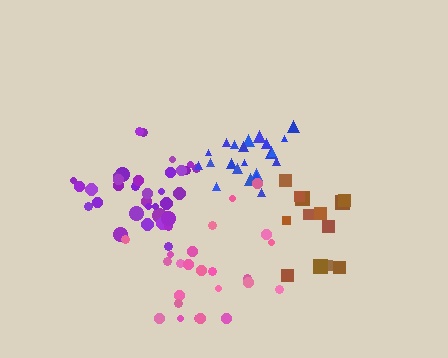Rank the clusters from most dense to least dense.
blue, purple, pink, brown.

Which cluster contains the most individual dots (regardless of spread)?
Purple (34).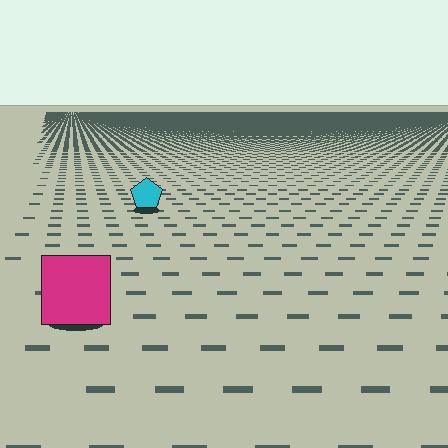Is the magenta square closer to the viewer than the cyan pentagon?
Yes. The magenta square is closer — you can tell from the texture gradient: the ground texture is coarser near it.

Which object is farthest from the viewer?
The cyan pentagon is farthest from the viewer. It appears smaller and the ground texture around it is denser.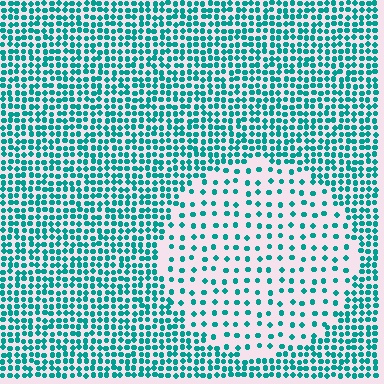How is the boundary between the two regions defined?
The boundary is defined by a change in element density (approximately 2.6x ratio). All elements are the same color, size, and shape.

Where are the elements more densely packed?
The elements are more densely packed outside the circle boundary.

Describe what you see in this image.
The image contains small teal elements arranged at two different densities. A circle-shaped region is visible where the elements are less densely packed than the surrounding area.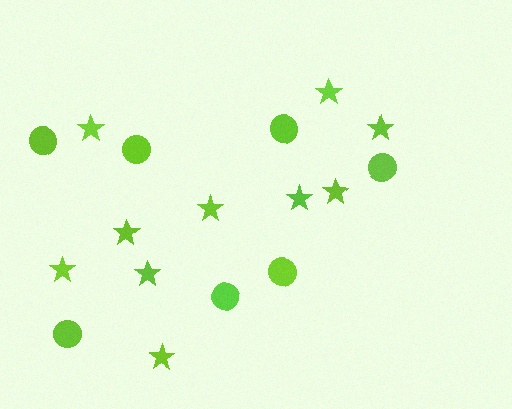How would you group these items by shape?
There are 2 groups: one group of stars (10) and one group of circles (7).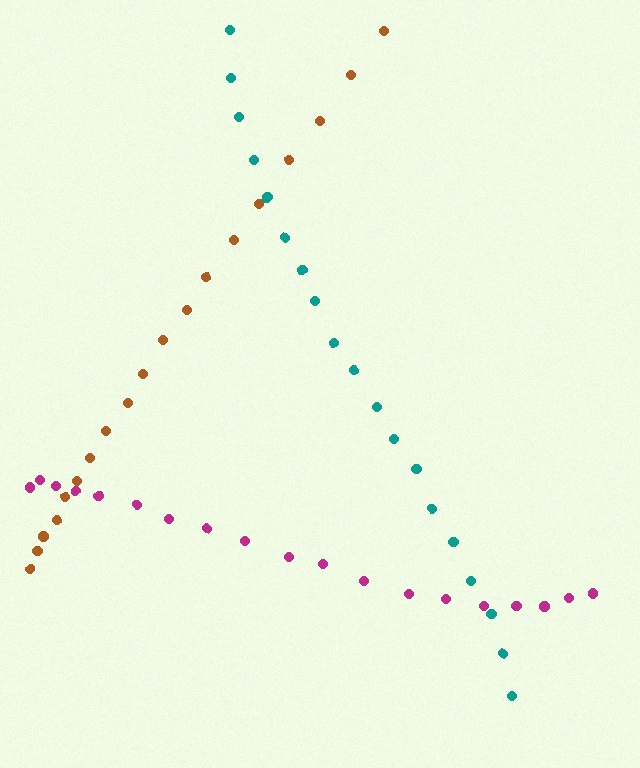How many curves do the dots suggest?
There are 3 distinct paths.